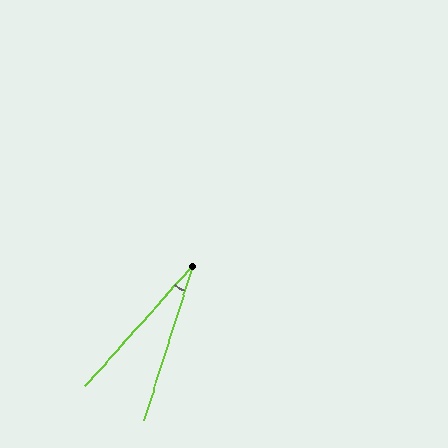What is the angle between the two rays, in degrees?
Approximately 24 degrees.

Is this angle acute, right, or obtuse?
It is acute.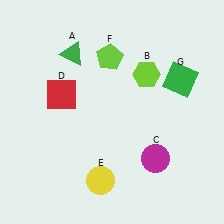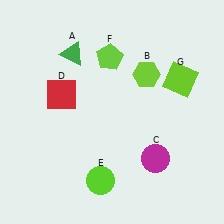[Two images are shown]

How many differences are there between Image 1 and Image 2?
There are 2 differences between the two images.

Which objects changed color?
E changed from yellow to lime. G changed from green to lime.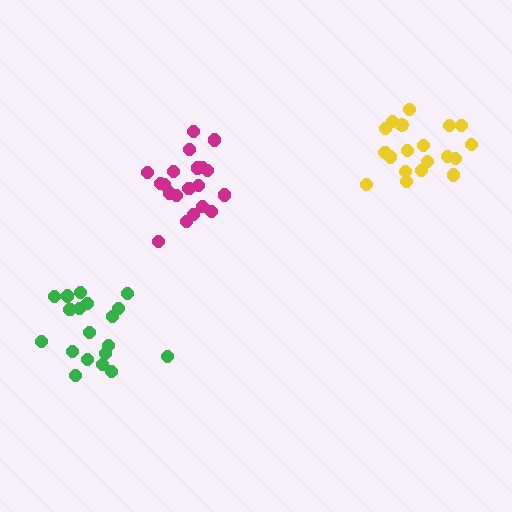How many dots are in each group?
Group 1: 19 dots, Group 2: 19 dots, Group 3: 20 dots (58 total).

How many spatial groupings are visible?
There are 3 spatial groupings.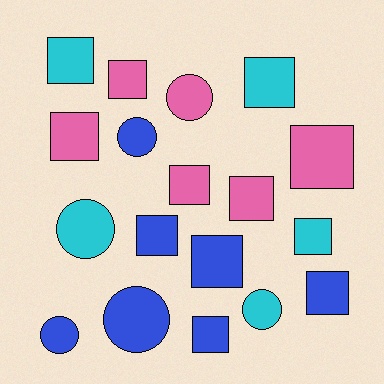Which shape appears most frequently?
Square, with 12 objects.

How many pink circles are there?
There is 1 pink circle.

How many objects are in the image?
There are 18 objects.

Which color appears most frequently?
Blue, with 7 objects.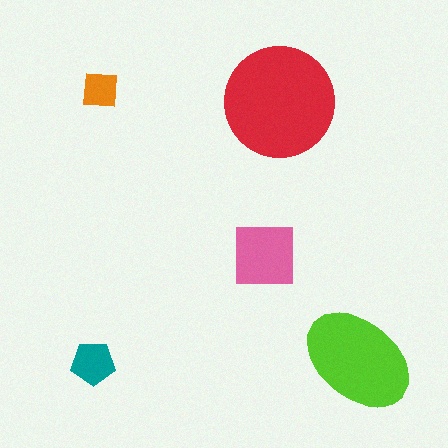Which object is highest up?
The orange square is topmost.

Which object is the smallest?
The orange square.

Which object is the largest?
The red circle.